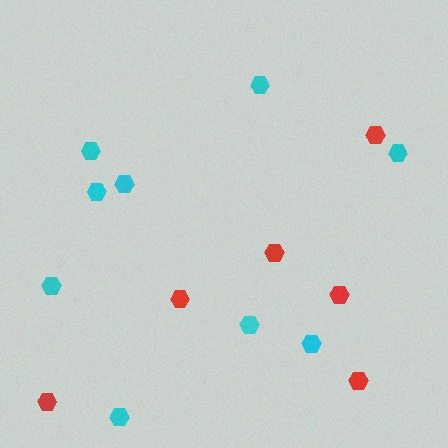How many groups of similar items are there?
There are 2 groups: one group of cyan hexagons (9) and one group of red hexagons (6).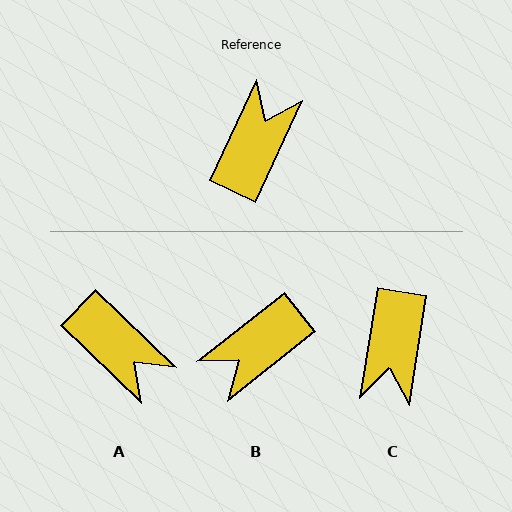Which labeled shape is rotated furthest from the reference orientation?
C, about 164 degrees away.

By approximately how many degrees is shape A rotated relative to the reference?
Approximately 109 degrees clockwise.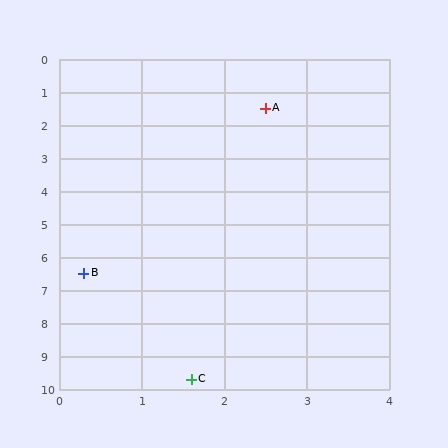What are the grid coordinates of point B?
Point B is at approximately (0.3, 6.5).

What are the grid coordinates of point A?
Point A is at approximately (2.5, 1.5).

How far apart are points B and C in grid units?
Points B and C are about 3.5 grid units apart.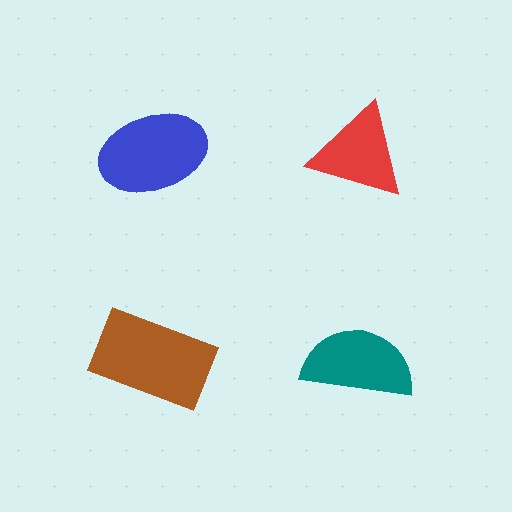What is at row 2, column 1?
A brown rectangle.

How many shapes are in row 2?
2 shapes.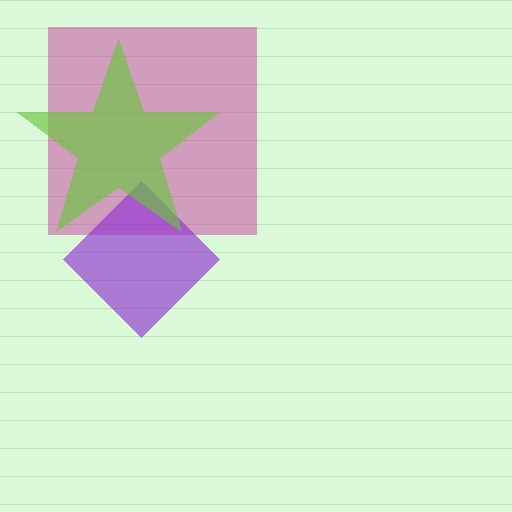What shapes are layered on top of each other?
The layered shapes are: a magenta square, a purple diamond, a lime star.